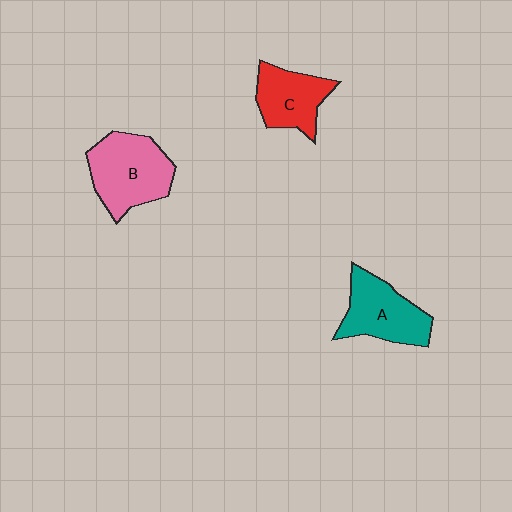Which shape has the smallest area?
Shape C (red).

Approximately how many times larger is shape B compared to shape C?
Approximately 1.4 times.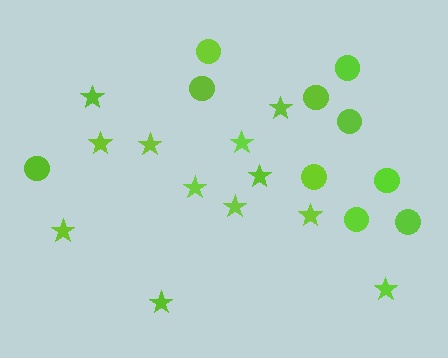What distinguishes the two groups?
There are 2 groups: one group of stars (12) and one group of circles (10).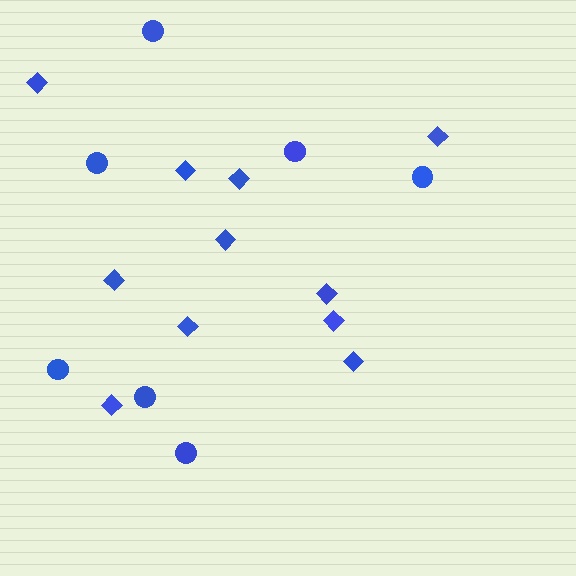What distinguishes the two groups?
There are 2 groups: one group of diamonds (11) and one group of circles (7).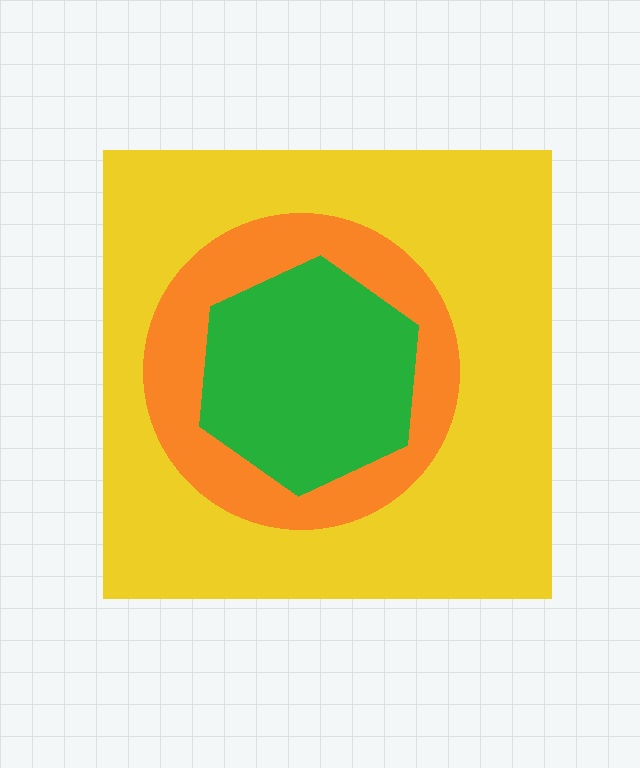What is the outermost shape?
The yellow square.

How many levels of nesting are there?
3.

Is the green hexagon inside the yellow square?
Yes.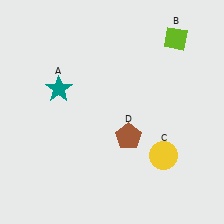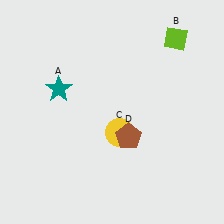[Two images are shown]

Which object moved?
The yellow circle (C) moved left.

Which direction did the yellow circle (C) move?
The yellow circle (C) moved left.